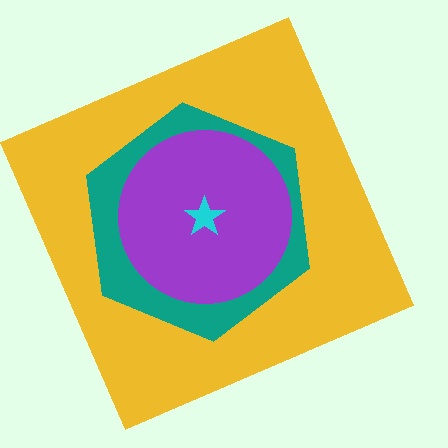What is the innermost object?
The cyan star.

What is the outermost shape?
The yellow square.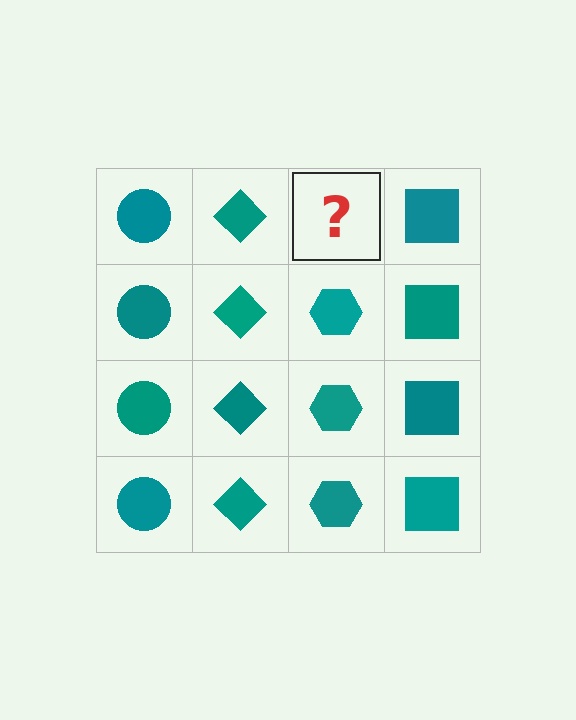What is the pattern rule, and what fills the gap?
The rule is that each column has a consistent shape. The gap should be filled with a teal hexagon.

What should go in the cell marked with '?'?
The missing cell should contain a teal hexagon.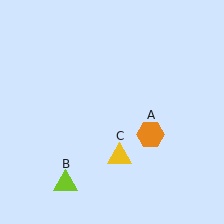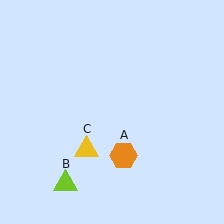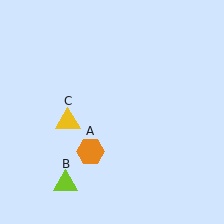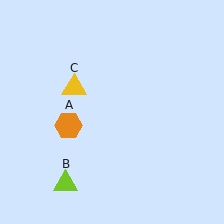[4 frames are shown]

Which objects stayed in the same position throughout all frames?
Lime triangle (object B) remained stationary.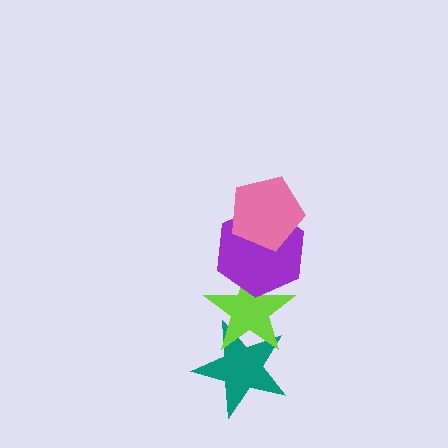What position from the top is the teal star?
The teal star is 4th from the top.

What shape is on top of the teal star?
The lime star is on top of the teal star.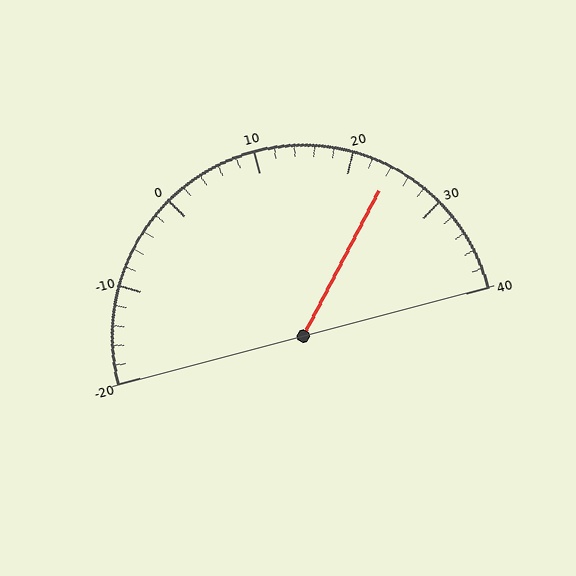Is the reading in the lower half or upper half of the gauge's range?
The reading is in the upper half of the range (-20 to 40).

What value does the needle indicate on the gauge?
The needle indicates approximately 24.